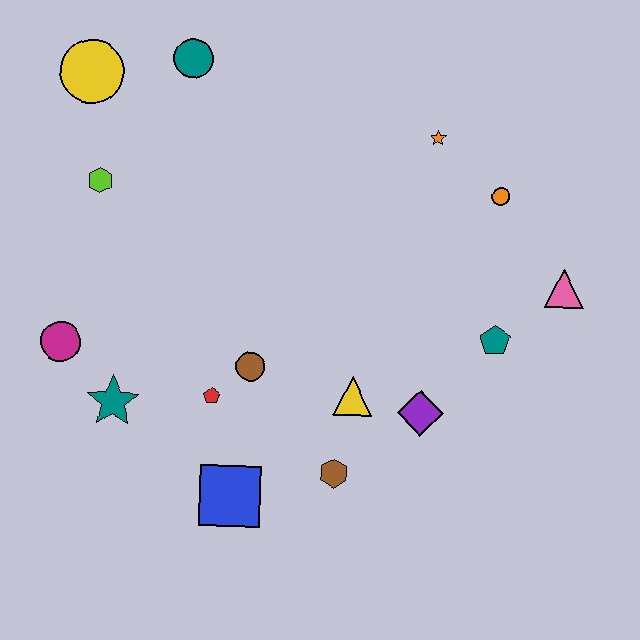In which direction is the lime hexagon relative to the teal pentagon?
The lime hexagon is to the left of the teal pentagon.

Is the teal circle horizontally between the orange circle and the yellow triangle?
No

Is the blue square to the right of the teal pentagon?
No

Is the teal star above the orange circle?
No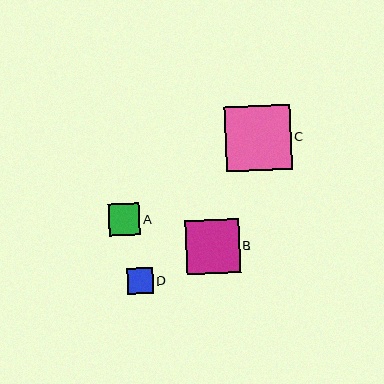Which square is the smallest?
Square D is the smallest with a size of approximately 26 pixels.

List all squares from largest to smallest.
From largest to smallest: C, B, A, D.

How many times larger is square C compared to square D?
Square C is approximately 2.5 times the size of square D.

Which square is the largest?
Square C is the largest with a size of approximately 65 pixels.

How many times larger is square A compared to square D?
Square A is approximately 1.2 times the size of square D.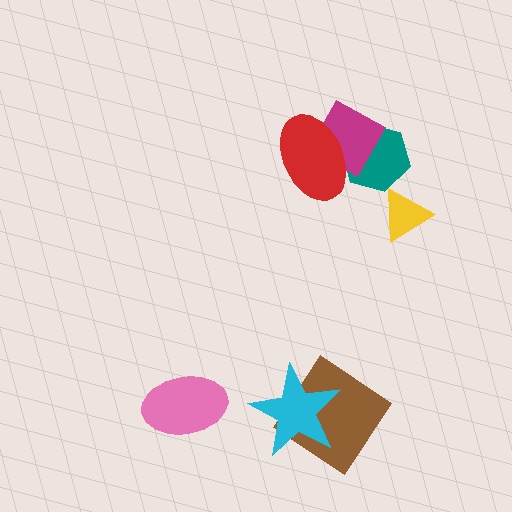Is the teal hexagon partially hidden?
Yes, it is partially covered by another shape.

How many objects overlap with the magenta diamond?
2 objects overlap with the magenta diamond.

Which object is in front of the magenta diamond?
The red ellipse is in front of the magenta diamond.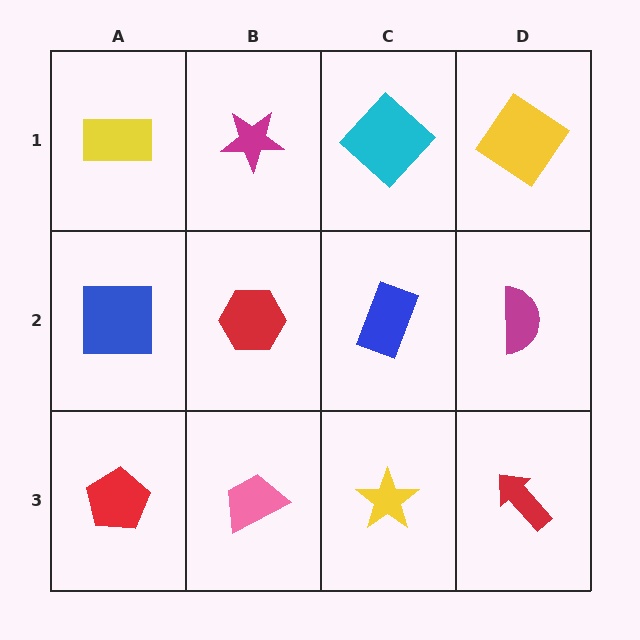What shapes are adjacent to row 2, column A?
A yellow rectangle (row 1, column A), a red pentagon (row 3, column A), a red hexagon (row 2, column B).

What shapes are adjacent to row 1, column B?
A red hexagon (row 2, column B), a yellow rectangle (row 1, column A), a cyan diamond (row 1, column C).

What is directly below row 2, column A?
A red pentagon.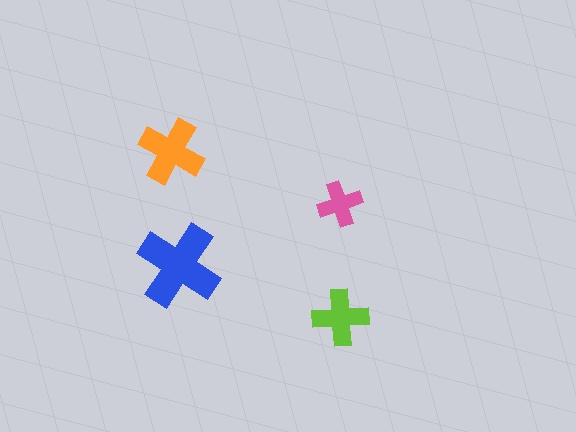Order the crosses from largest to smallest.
the blue one, the orange one, the lime one, the pink one.